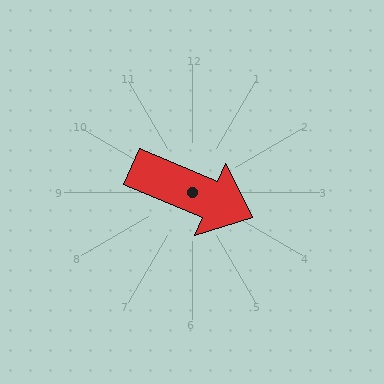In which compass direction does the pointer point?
Southeast.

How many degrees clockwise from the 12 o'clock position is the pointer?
Approximately 113 degrees.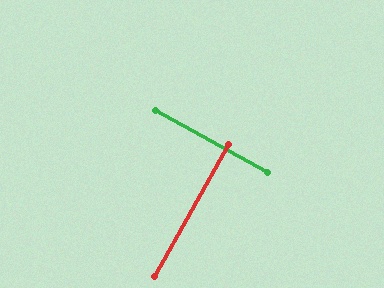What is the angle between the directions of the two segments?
Approximately 90 degrees.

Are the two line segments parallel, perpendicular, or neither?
Perpendicular — they meet at approximately 90°.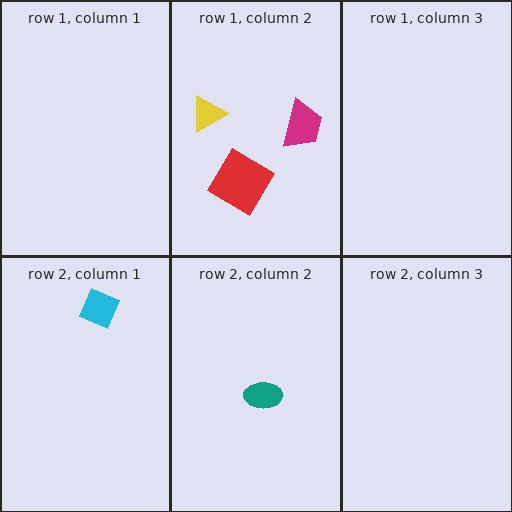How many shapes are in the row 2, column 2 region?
1.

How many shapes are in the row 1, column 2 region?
3.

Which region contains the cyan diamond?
The row 2, column 1 region.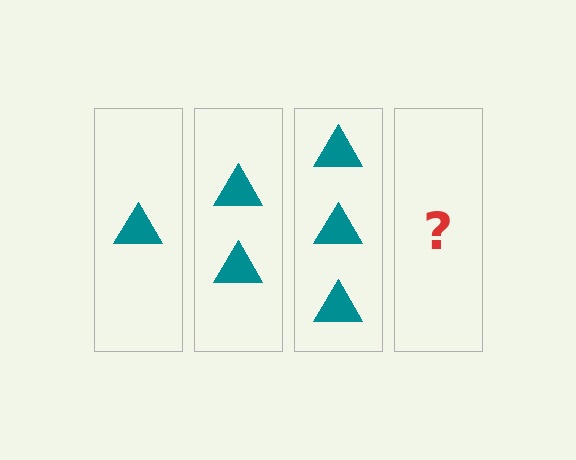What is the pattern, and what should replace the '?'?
The pattern is that each step adds one more triangle. The '?' should be 4 triangles.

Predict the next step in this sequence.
The next step is 4 triangles.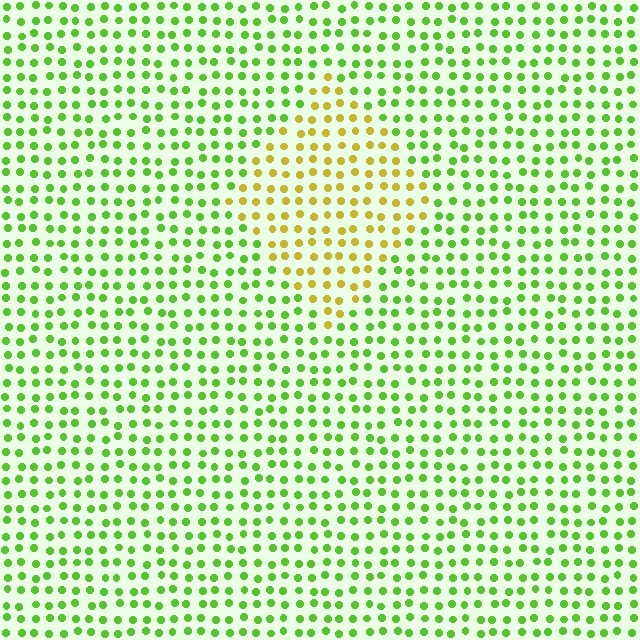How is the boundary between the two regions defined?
The boundary is defined purely by a slight shift in hue (about 49 degrees). Spacing, size, and orientation are identical on both sides.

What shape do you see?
I see a diamond.